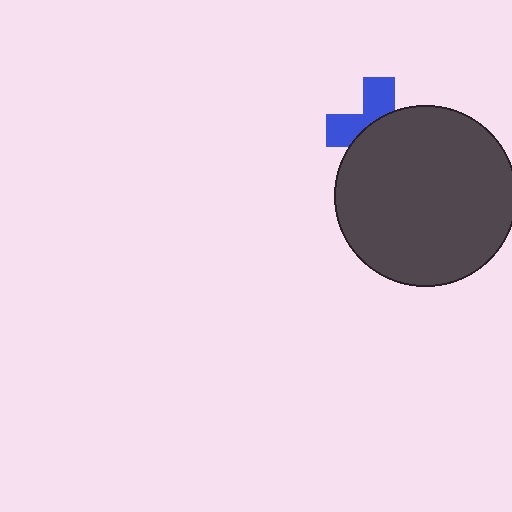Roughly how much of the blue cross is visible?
A small part of it is visible (roughly 41%).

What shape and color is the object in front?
The object in front is a dark gray circle.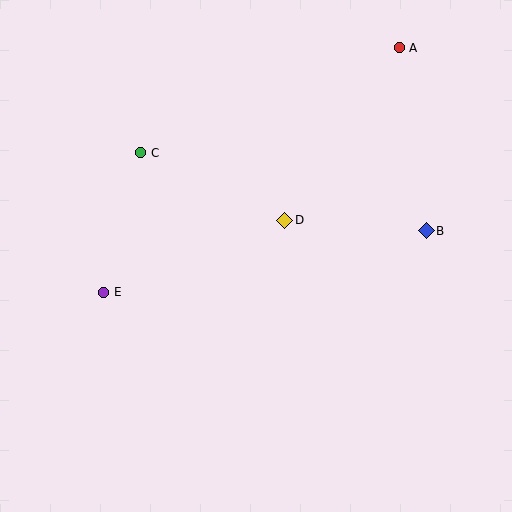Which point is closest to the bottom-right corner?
Point B is closest to the bottom-right corner.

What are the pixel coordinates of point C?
Point C is at (141, 153).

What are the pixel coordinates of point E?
Point E is at (104, 292).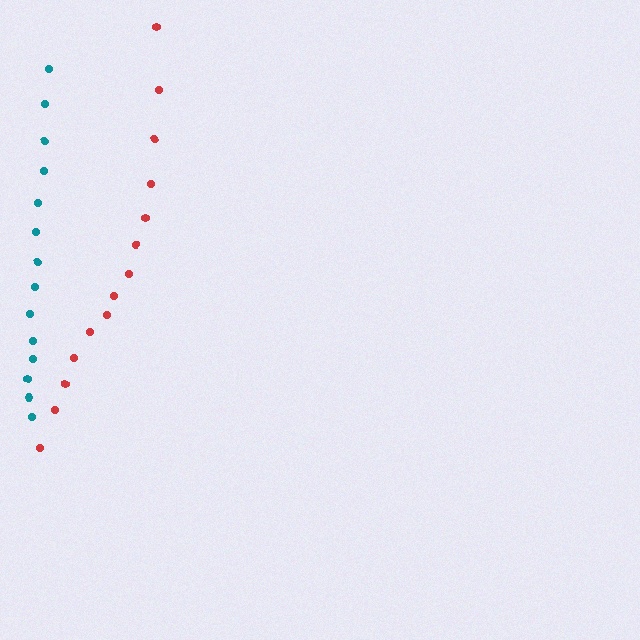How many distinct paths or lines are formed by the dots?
There are 2 distinct paths.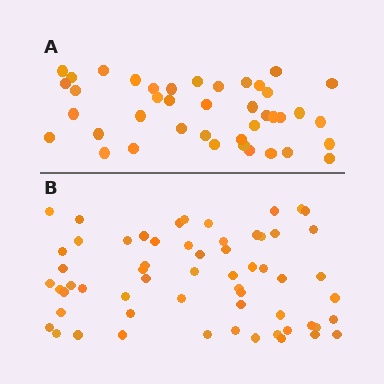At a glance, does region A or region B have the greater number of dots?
Region B (the bottom region) has more dots.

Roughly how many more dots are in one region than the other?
Region B has approximately 20 more dots than region A.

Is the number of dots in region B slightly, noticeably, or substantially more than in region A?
Region B has substantially more. The ratio is roughly 1.5 to 1.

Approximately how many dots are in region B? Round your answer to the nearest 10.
About 60 dots.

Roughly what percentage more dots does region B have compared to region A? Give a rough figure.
About 45% more.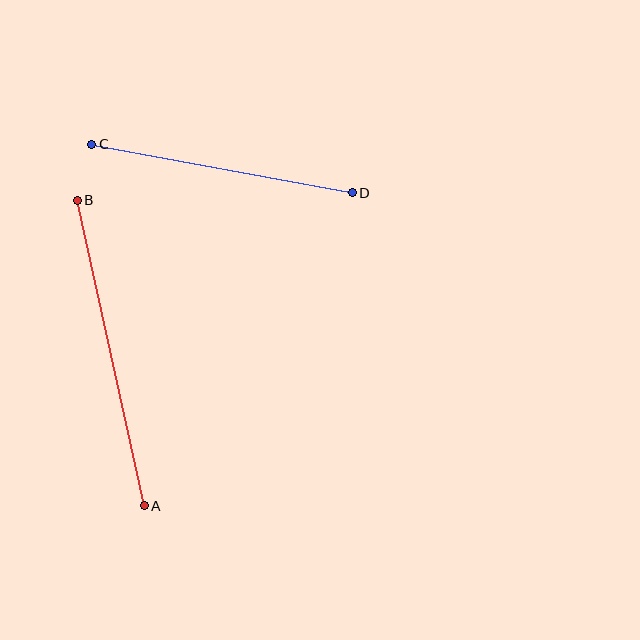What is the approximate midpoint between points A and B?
The midpoint is at approximately (111, 353) pixels.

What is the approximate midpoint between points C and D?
The midpoint is at approximately (222, 168) pixels.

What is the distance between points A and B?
The distance is approximately 313 pixels.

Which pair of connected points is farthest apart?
Points A and B are farthest apart.